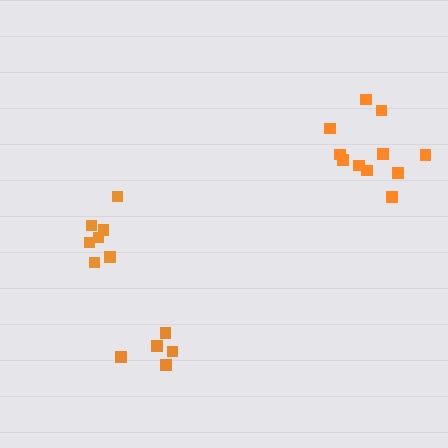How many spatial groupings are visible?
There are 3 spatial groupings.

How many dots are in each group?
Group 1: 11 dots, Group 2: 5 dots, Group 3: 7 dots (23 total).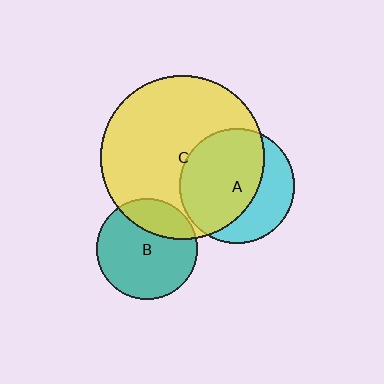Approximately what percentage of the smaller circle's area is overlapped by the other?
Approximately 65%.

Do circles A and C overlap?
Yes.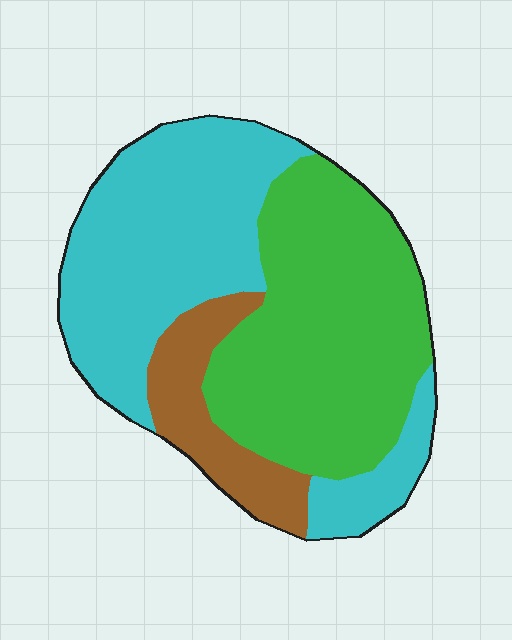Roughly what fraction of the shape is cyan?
Cyan covers roughly 45% of the shape.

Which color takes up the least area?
Brown, at roughly 15%.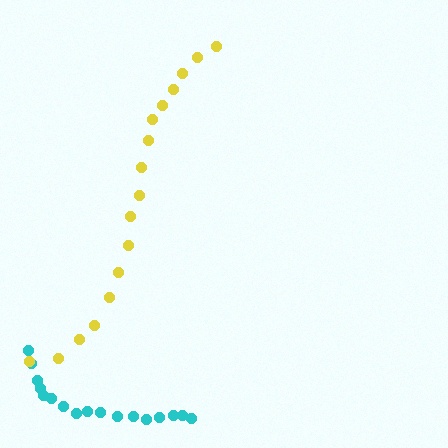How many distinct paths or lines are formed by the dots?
There are 2 distinct paths.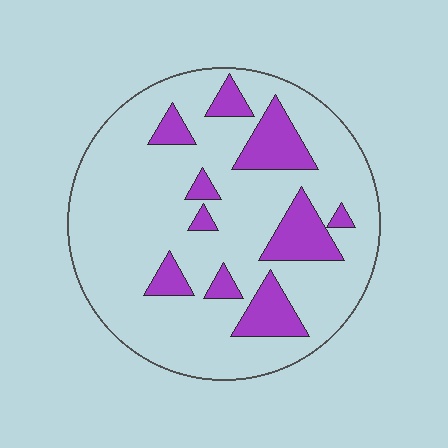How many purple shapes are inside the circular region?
10.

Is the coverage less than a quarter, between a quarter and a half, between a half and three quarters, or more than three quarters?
Less than a quarter.